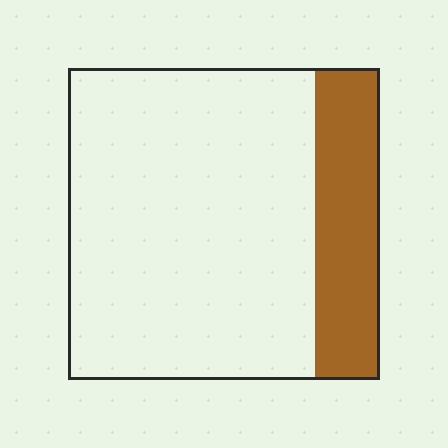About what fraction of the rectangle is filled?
About one fifth (1/5).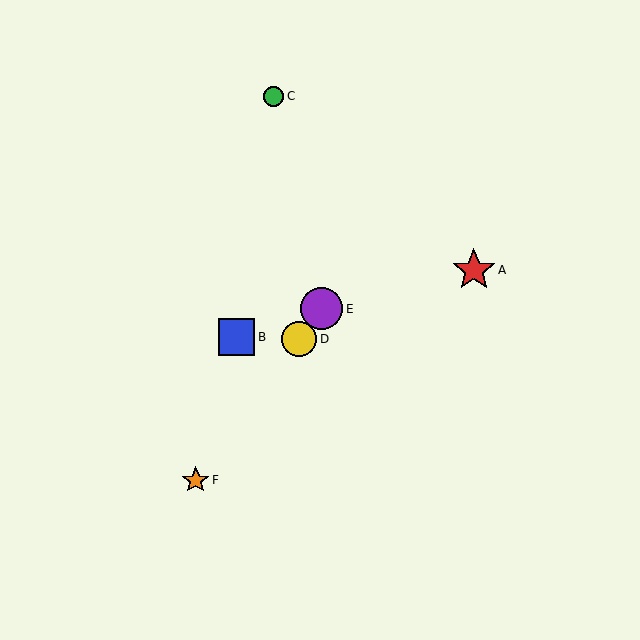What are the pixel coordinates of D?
Object D is at (299, 339).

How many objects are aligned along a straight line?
3 objects (D, E, F) are aligned along a straight line.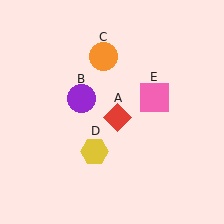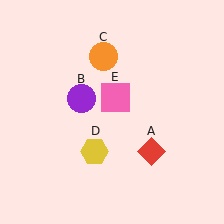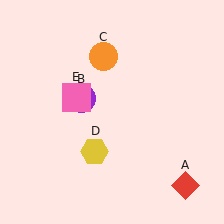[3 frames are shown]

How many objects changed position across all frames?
2 objects changed position: red diamond (object A), pink square (object E).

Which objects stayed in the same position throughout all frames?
Purple circle (object B) and orange circle (object C) and yellow hexagon (object D) remained stationary.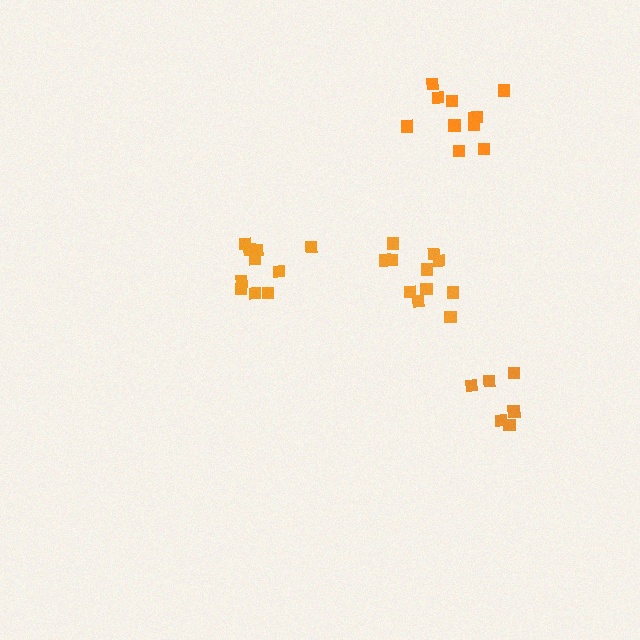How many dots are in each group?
Group 1: 11 dots, Group 2: 10 dots, Group 3: 6 dots, Group 4: 11 dots (38 total).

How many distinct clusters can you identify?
There are 4 distinct clusters.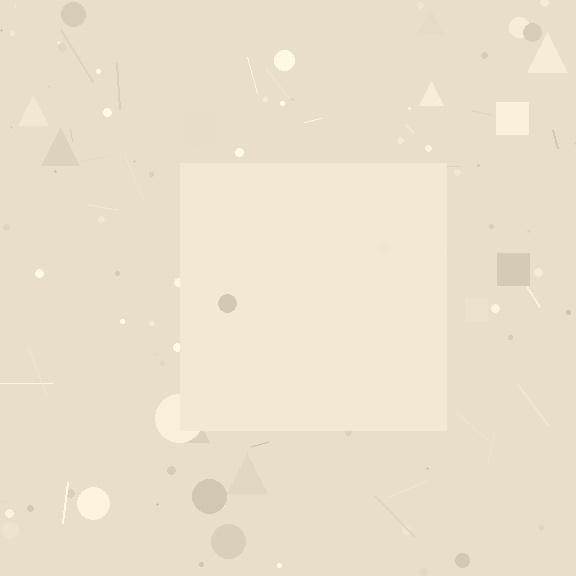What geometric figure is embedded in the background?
A square is embedded in the background.